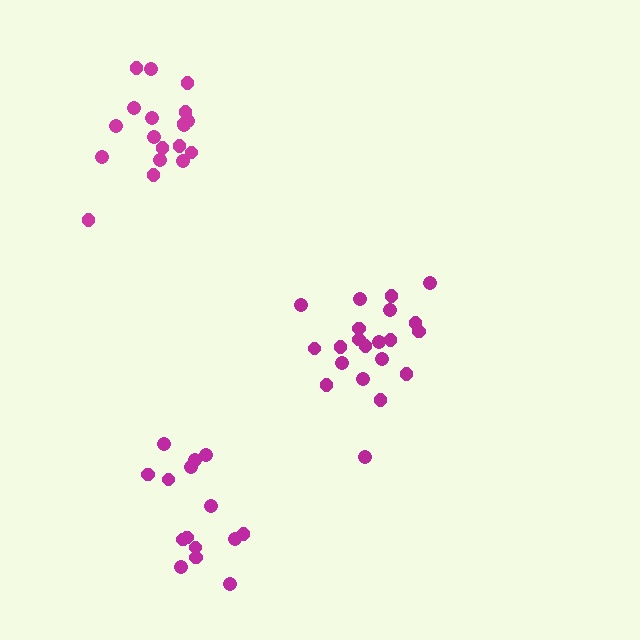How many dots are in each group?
Group 1: 21 dots, Group 2: 15 dots, Group 3: 19 dots (55 total).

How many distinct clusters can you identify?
There are 3 distinct clusters.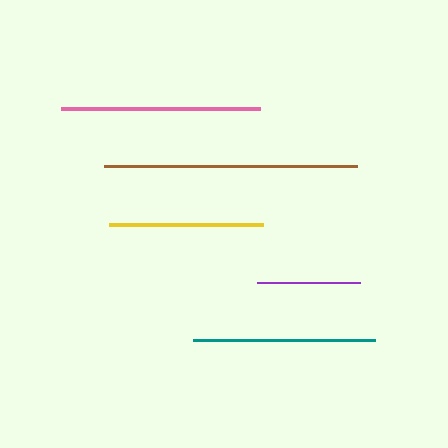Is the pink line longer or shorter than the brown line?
The brown line is longer than the pink line.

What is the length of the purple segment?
The purple segment is approximately 103 pixels long.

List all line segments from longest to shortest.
From longest to shortest: brown, pink, teal, yellow, purple.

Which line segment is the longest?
The brown line is the longest at approximately 253 pixels.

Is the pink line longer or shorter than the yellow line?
The pink line is longer than the yellow line.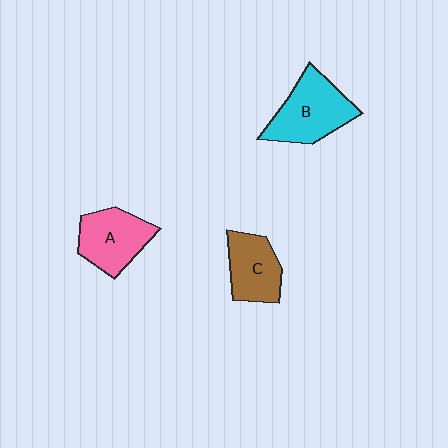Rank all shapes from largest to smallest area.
From largest to smallest: B (cyan), A (pink), C (brown).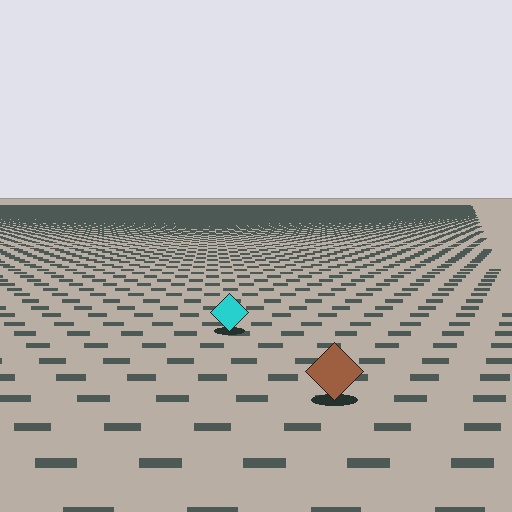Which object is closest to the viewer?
The brown diamond is closest. The texture marks near it are larger and more spread out.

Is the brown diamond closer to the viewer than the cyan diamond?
Yes. The brown diamond is closer — you can tell from the texture gradient: the ground texture is coarser near it.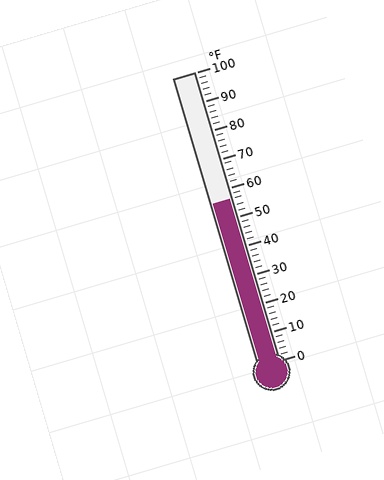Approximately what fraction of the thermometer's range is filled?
The thermometer is filled to approximately 55% of its range.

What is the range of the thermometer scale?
The thermometer scale ranges from 0°F to 100°F.